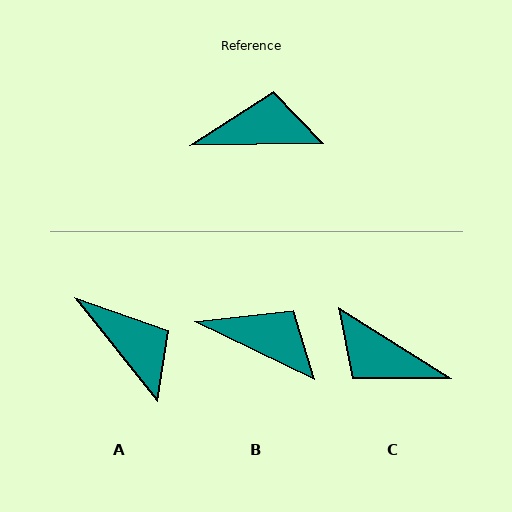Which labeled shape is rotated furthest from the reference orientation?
C, about 148 degrees away.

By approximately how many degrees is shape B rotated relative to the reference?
Approximately 27 degrees clockwise.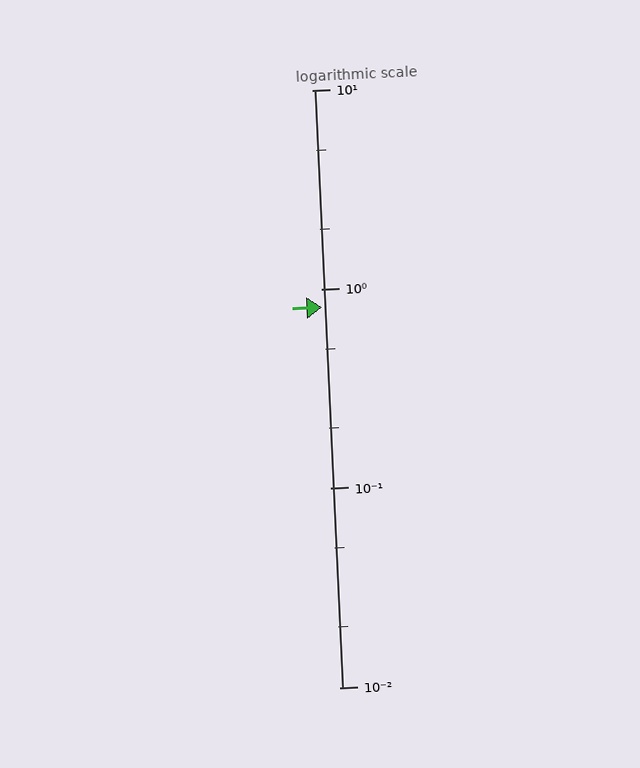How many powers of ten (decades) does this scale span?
The scale spans 3 decades, from 0.01 to 10.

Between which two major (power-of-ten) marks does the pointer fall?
The pointer is between 0.1 and 1.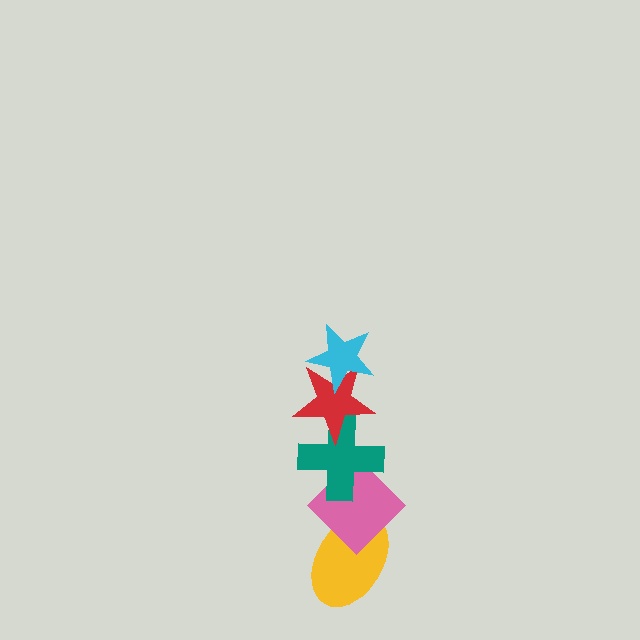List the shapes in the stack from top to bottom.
From top to bottom: the cyan star, the red star, the teal cross, the pink diamond, the yellow ellipse.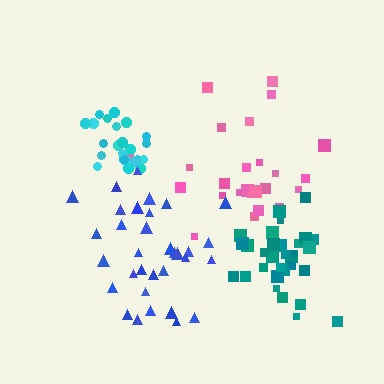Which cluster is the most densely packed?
Teal.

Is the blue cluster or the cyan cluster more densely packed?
Cyan.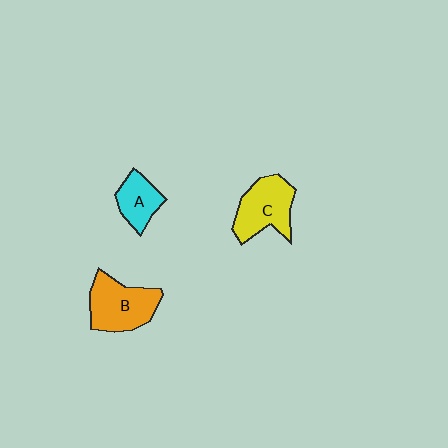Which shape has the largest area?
Shape B (orange).